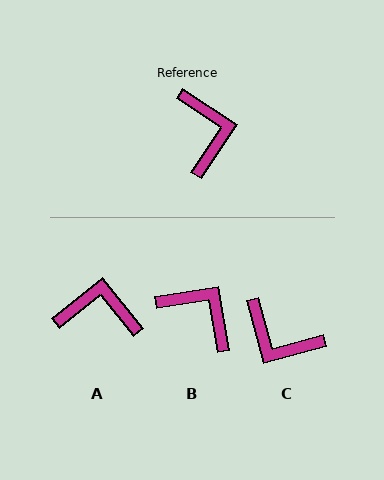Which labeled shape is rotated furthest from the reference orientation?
C, about 132 degrees away.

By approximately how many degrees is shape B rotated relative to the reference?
Approximately 43 degrees counter-clockwise.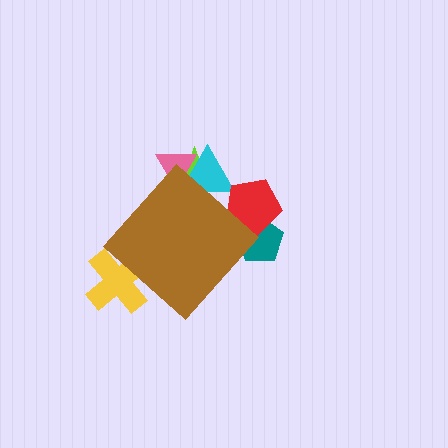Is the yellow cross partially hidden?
Yes, the yellow cross is partially hidden behind the brown diamond.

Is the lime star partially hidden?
Yes, the lime star is partially hidden behind the brown diamond.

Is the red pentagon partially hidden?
Yes, the red pentagon is partially hidden behind the brown diamond.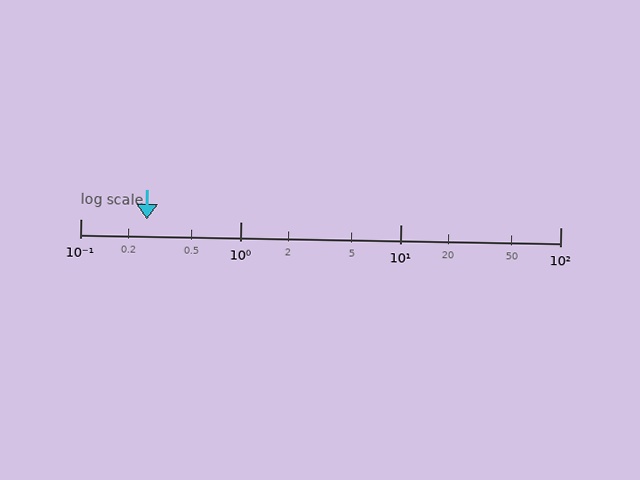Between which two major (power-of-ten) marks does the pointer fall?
The pointer is between 0.1 and 1.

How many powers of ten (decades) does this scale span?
The scale spans 3 decades, from 0.1 to 100.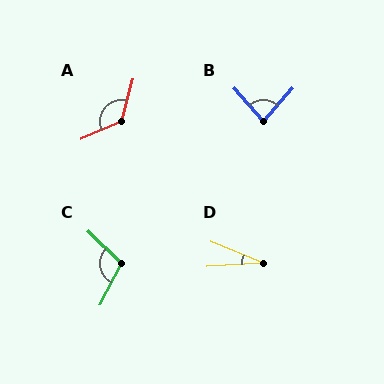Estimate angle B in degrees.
Approximately 82 degrees.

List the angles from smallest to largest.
D (26°), B (82°), C (107°), A (129°).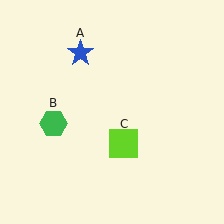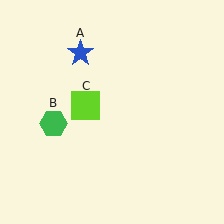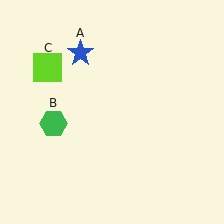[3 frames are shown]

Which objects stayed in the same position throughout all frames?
Blue star (object A) and green hexagon (object B) remained stationary.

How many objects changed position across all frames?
1 object changed position: lime square (object C).